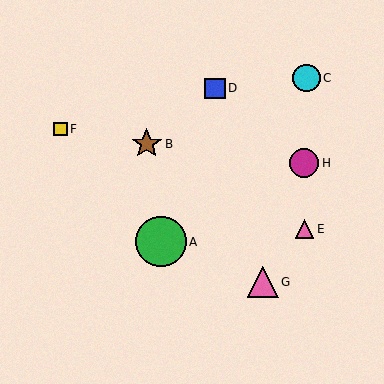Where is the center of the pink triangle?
The center of the pink triangle is at (305, 229).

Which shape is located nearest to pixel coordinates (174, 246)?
The green circle (labeled A) at (161, 242) is nearest to that location.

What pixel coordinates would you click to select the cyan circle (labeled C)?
Click at (306, 78) to select the cyan circle C.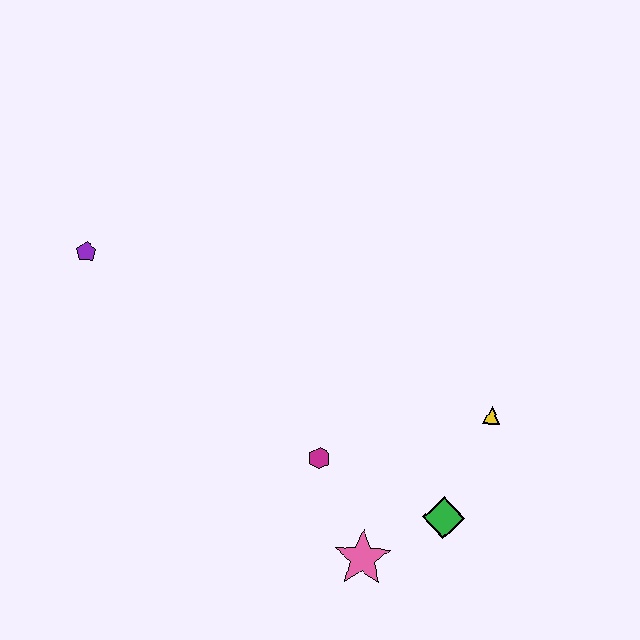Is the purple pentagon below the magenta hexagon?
No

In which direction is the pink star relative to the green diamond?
The pink star is to the left of the green diamond.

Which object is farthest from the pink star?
The purple pentagon is farthest from the pink star.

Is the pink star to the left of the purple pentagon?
No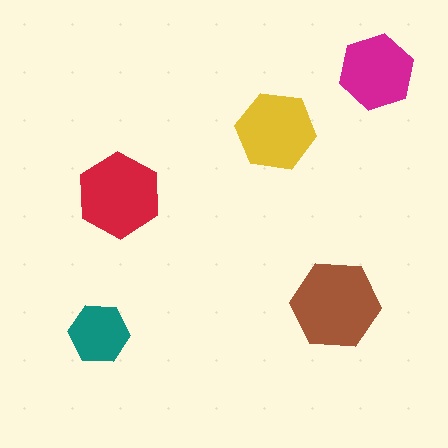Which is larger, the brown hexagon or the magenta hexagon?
The brown one.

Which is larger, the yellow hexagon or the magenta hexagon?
The yellow one.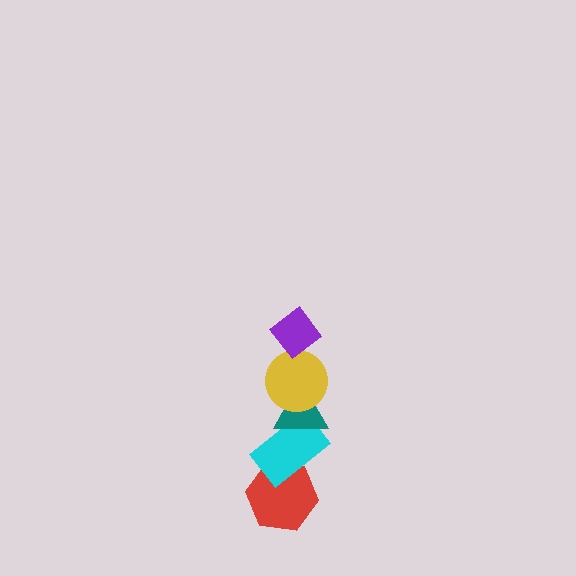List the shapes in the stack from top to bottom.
From top to bottom: the purple diamond, the yellow circle, the teal triangle, the cyan rectangle, the red hexagon.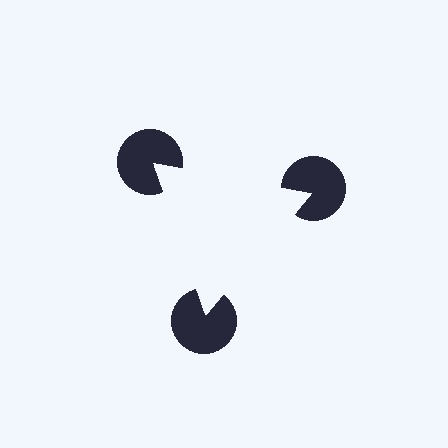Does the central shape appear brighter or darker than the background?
It typically appears slightly brighter than the background, even though no actual brightness change is drawn.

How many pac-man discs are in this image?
There are 3 — one at each vertex of the illusory triangle.